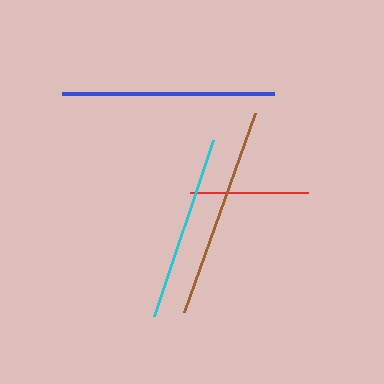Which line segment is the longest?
The blue line is the longest at approximately 212 pixels.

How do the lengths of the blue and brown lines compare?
The blue and brown lines are approximately the same length.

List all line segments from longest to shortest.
From longest to shortest: blue, brown, cyan, red.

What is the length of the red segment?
The red segment is approximately 119 pixels long.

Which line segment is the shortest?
The red line is the shortest at approximately 119 pixels.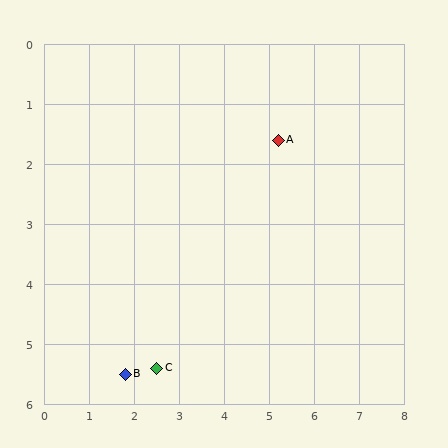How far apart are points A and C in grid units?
Points A and C are about 4.7 grid units apart.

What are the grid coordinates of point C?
Point C is at approximately (2.5, 5.4).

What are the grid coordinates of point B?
Point B is at approximately (1.8, 5.5).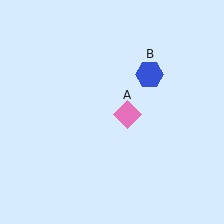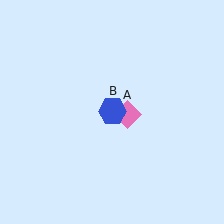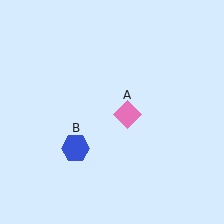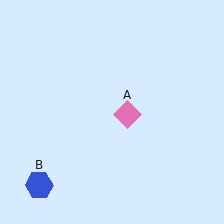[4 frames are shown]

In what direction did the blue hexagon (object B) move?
The blue hexagon (object B) moved down and to the left.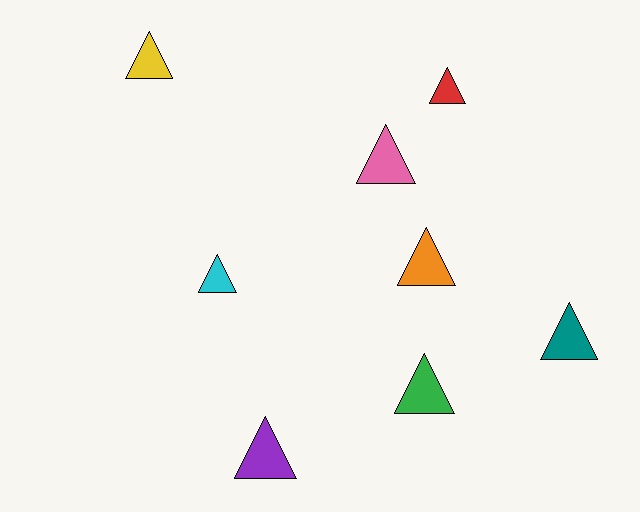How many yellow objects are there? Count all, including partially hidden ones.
There is 1 yellow object.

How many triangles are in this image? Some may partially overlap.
There are 8 triangles.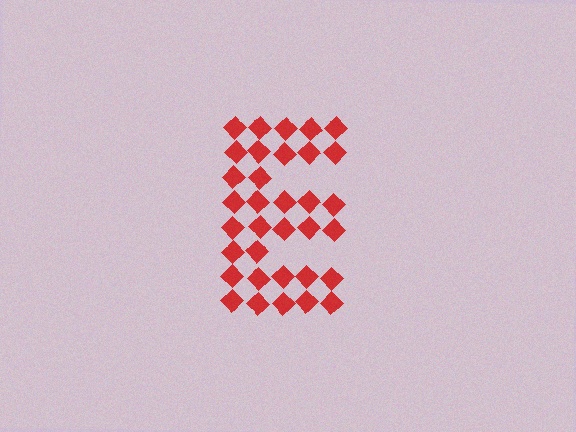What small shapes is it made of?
It is made of small diamonds.